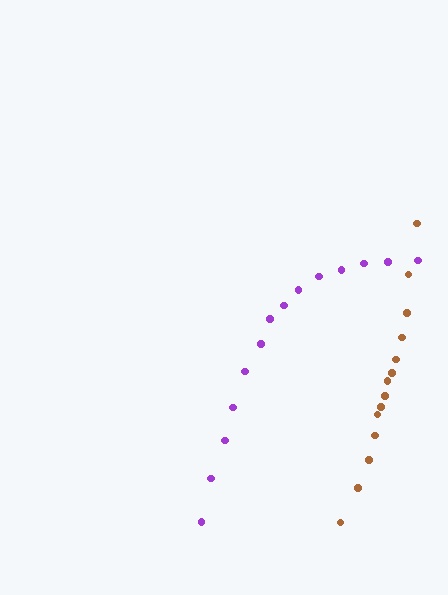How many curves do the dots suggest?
There are 2 distinct paths.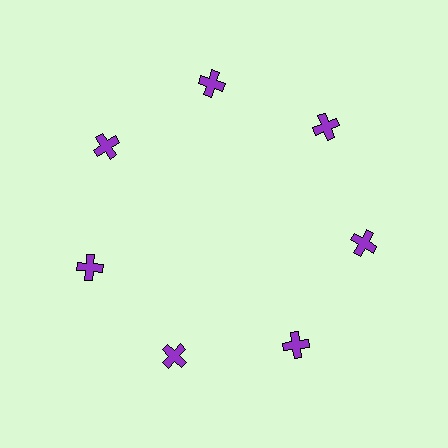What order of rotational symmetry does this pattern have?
This pattern has 7-fold rotational symmetry.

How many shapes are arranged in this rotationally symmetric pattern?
There are 7 shapes, arranged in 7 groups of 1.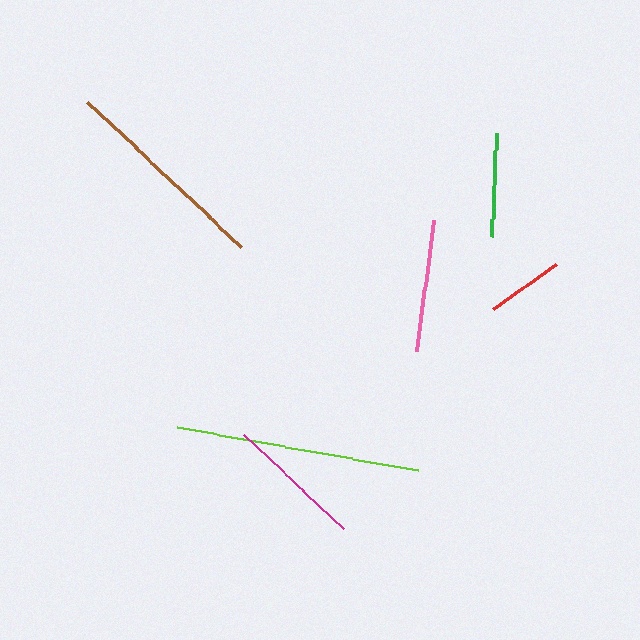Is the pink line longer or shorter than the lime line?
The lime line is longer than the pink line.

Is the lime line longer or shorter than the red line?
The lime line is longer than the red line.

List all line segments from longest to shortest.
From longest to shortest: lime, brown, magenta, pink, green, red.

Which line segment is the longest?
The lime line is the longest at approximately 245 pixels.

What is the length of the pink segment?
The pink segment is approximately 133 pixels long.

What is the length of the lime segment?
The lime segment is approximately 245 pixels long.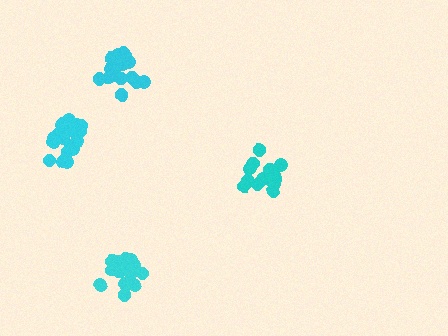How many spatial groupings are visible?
There are 4 spatial groupings.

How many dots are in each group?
Group 1: 20 dots, Group 2: 18 dots, Group 3: 18 dots, Group 4: 14 dots (70 total).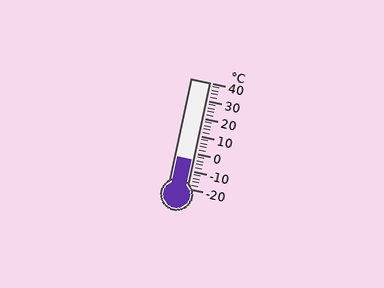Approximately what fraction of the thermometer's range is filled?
The thermometer is filled to approximately 25% of its range.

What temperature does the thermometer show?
The thermometer shows approximately -4°C.